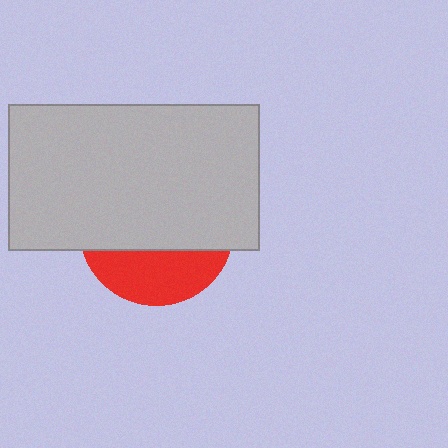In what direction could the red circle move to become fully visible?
The red circle could move down. That would shift it out from behind the light gray rectangle entirely.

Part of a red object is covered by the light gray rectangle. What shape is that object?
It is a circle.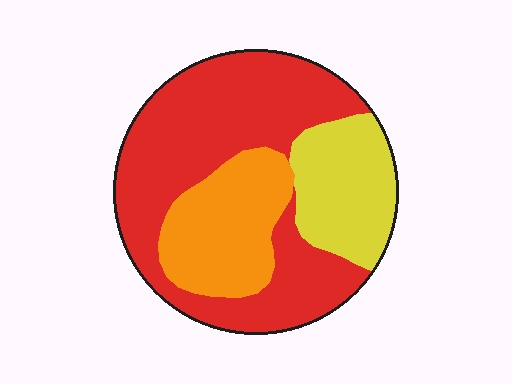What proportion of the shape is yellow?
Yellow covers about 20% of the shape.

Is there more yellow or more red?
Red.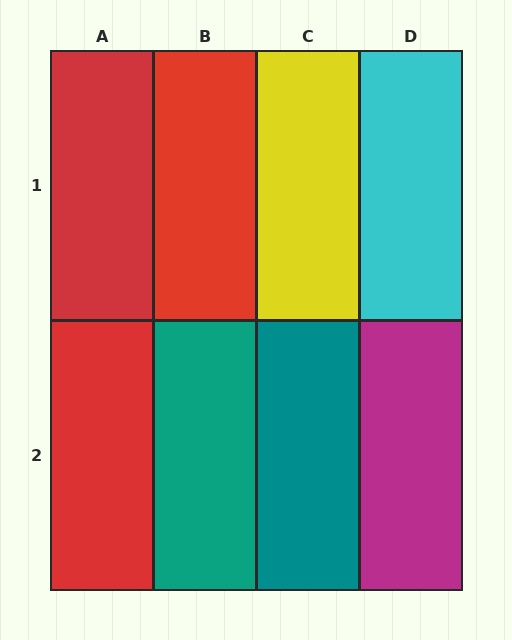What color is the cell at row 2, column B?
Teal.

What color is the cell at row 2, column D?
Magenta.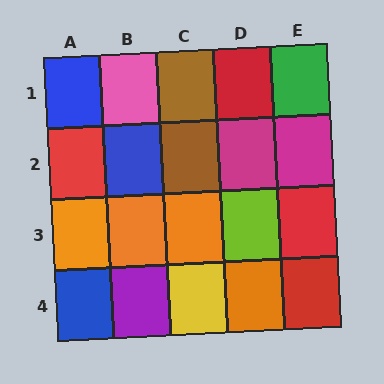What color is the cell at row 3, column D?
Lime.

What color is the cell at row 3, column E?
Red.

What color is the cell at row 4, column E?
Red.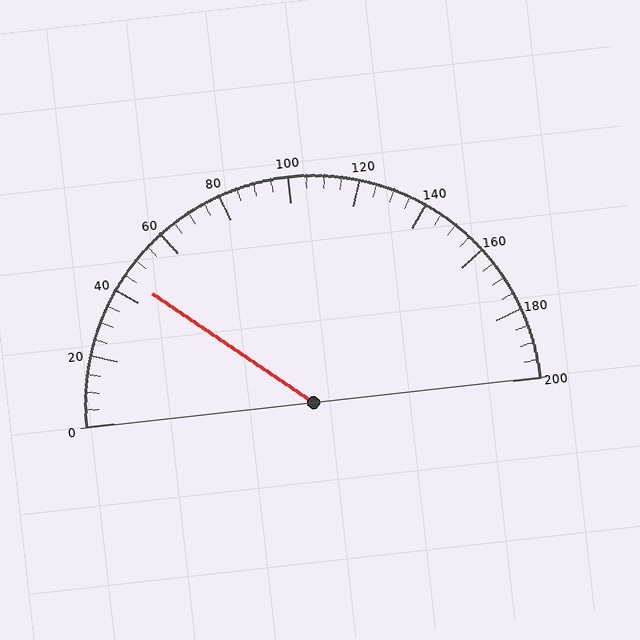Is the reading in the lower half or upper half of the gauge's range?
The reading is in the lower half of the range (0 to 200).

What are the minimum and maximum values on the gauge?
The gauge ranges from 0 to 200.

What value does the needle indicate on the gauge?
The needle indicates approximately 45.